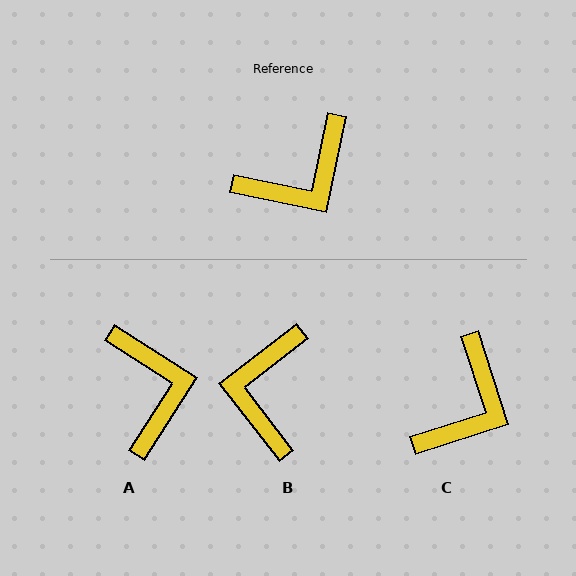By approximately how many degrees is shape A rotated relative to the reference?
Approximately 69 degrees counter-clockwise.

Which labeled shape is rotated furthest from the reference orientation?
B, about 131 degrees away.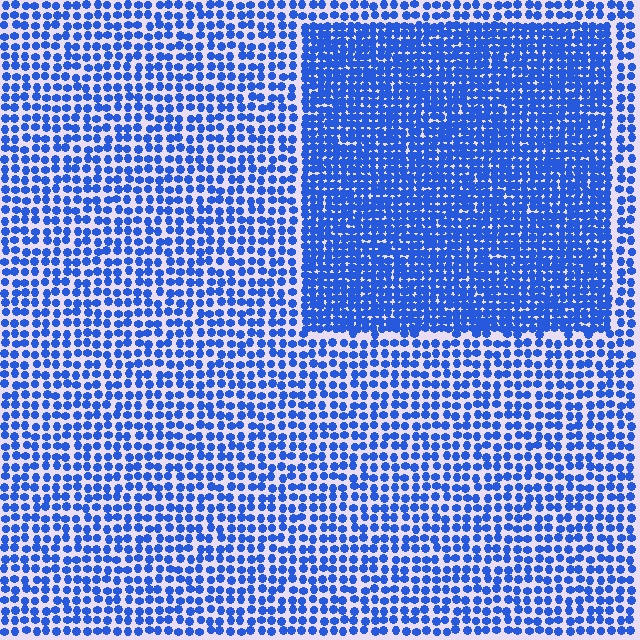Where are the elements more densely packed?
The elements are more densely packed inside the rectangle boundary.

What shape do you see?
I see a rectangle.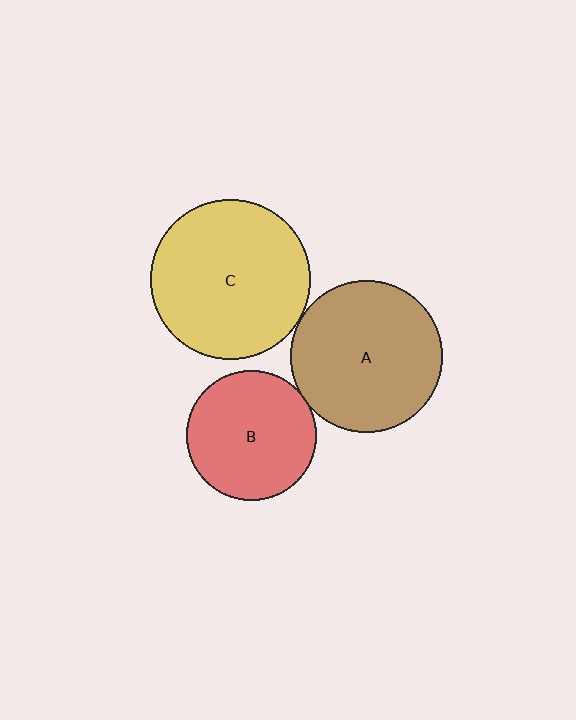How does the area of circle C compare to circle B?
Approximately 1.5 times.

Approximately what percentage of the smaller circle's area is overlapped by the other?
Approximately 5%.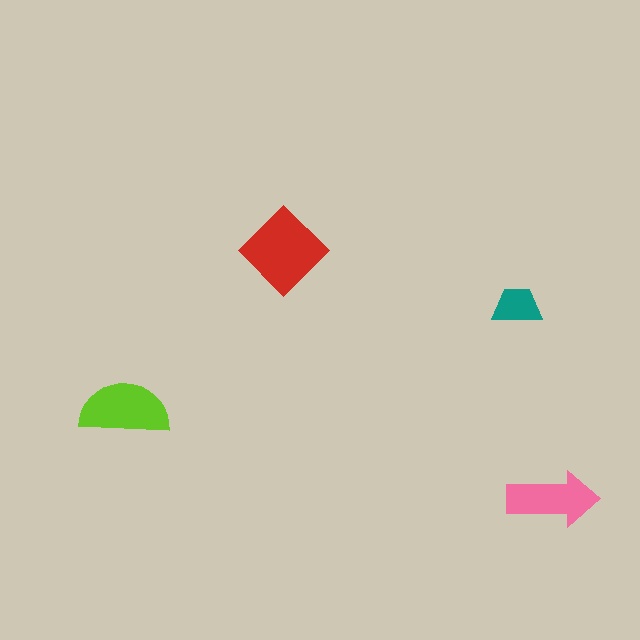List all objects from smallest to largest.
The teal trapezoid, the pink arrow, the lime semicircle, the red diamond.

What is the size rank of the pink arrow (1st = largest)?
3rd.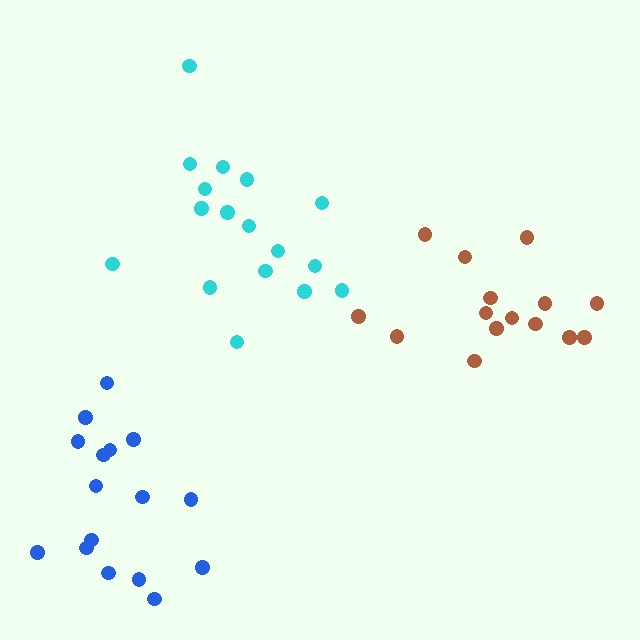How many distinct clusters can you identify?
There are 3 distinct clusters.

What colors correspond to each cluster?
The clusters are colored: brown, cyan, blue.